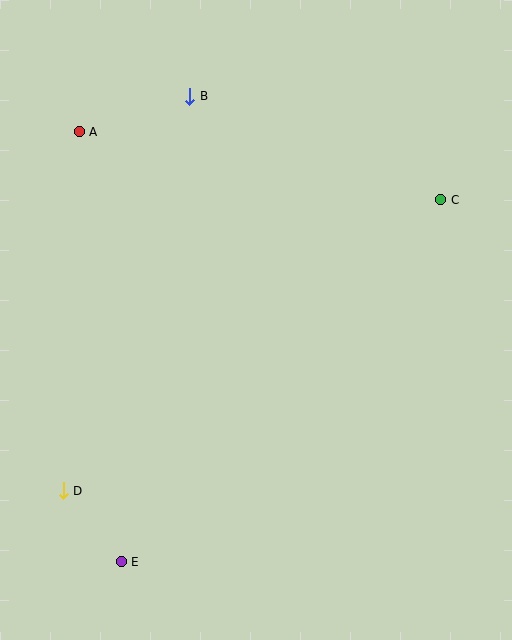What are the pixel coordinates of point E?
Point E is at (121, 562).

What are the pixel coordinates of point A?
Point A is at (79, 132).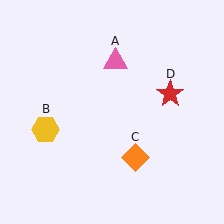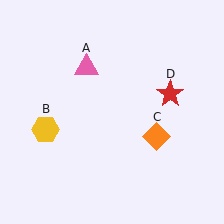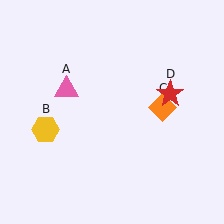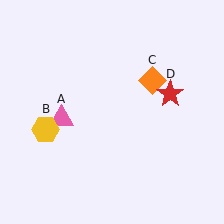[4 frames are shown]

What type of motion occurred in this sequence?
The pink triangle (object A), orange diamond (object C) rotated counterclockwise around the center of the scene.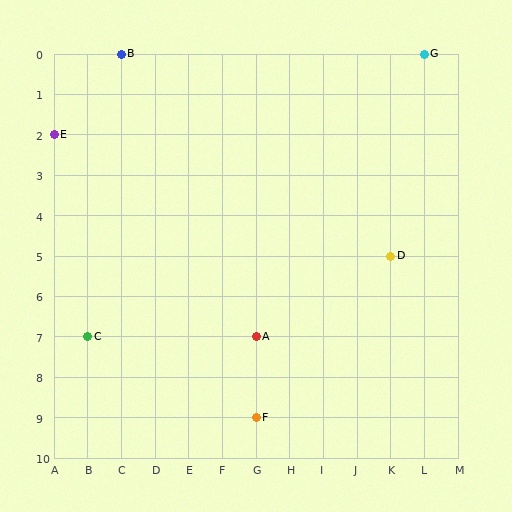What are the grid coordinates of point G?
Point G is at grid coordinates (L, 0).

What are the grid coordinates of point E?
Point E is at grid coordinates (A, 2).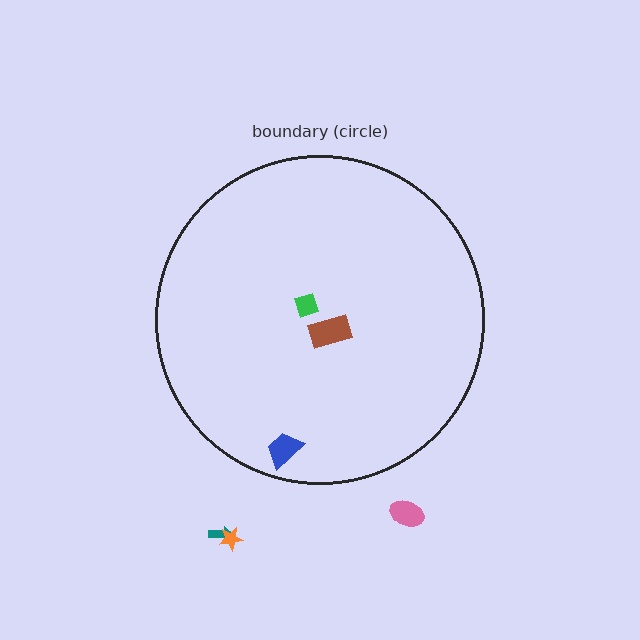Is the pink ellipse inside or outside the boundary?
Outside.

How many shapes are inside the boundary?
3 inside, 3 outside.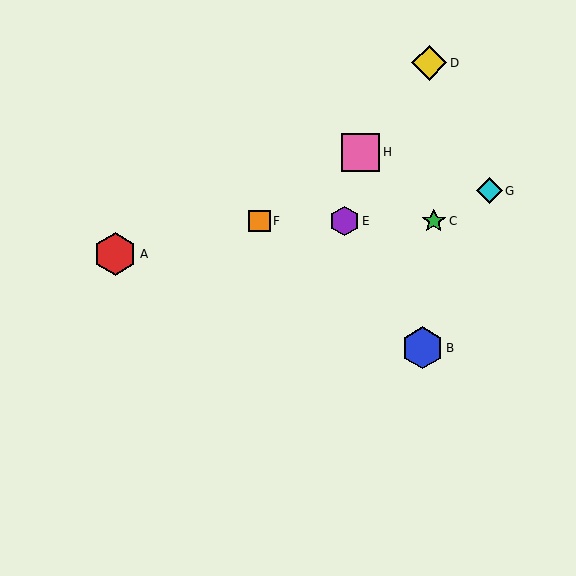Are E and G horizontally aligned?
No, E is at y≈221 and G is at y≈191.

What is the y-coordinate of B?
Object B is at y≈348.